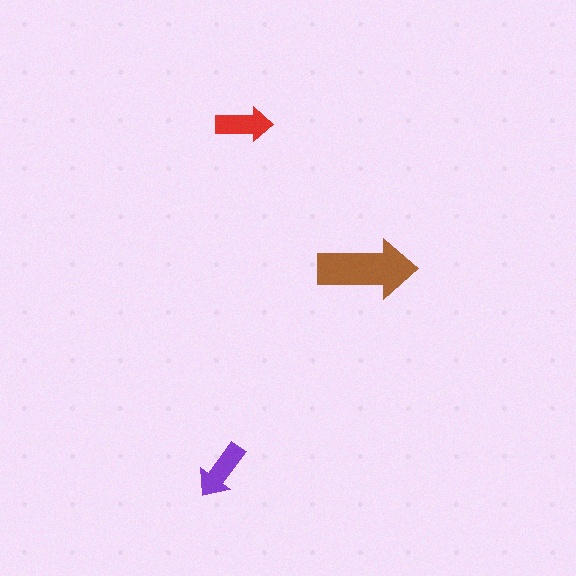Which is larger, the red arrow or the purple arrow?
The purple one.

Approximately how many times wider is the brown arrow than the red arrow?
About 1.5 times wider.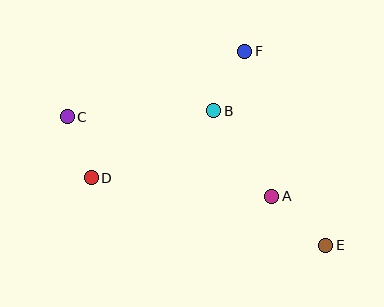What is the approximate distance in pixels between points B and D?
The distance between B and D is approximately 139 pixels.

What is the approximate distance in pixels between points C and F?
The distance between C and F is approximately 190 pixels.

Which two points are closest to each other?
Points C and D are closest to each other.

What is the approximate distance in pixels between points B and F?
The distance between B and F is approximately 67 pixels.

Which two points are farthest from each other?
Points C and E are farthest from each other.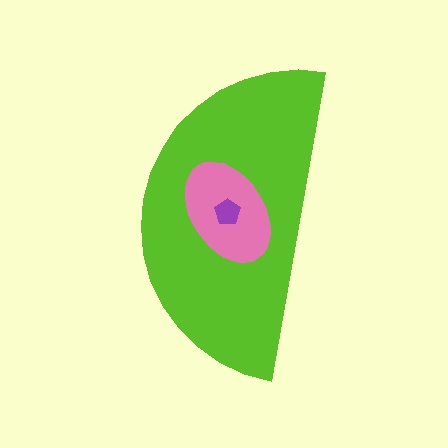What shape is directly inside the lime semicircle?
The pink ellipse.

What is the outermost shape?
The lime semicircle.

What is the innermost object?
The purple pentagon.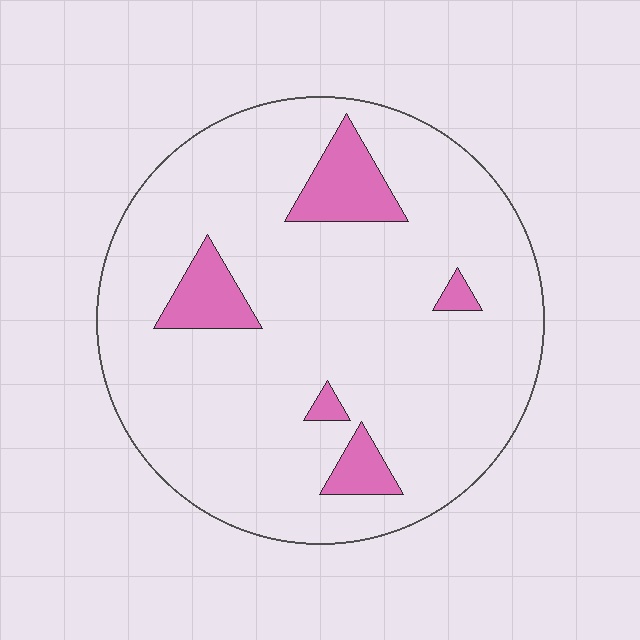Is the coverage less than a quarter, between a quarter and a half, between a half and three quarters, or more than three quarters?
Less than a quarter.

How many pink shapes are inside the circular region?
5.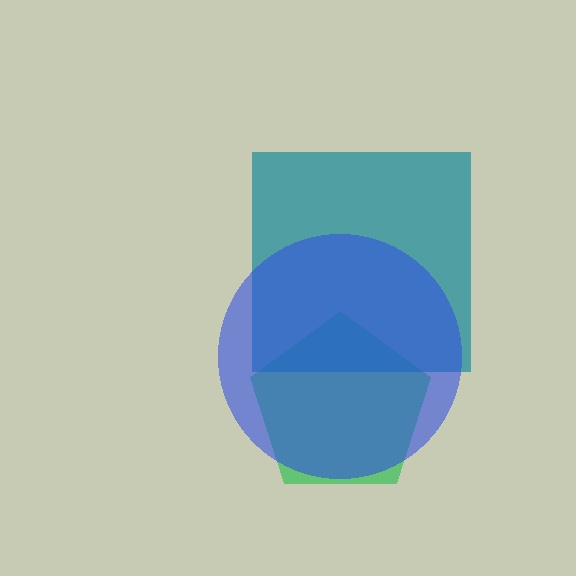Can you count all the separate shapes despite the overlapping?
Yes, there are 3 separate shapes.